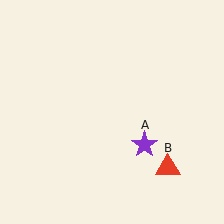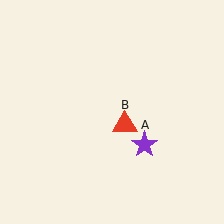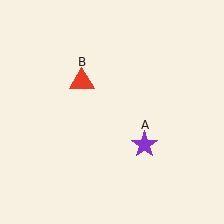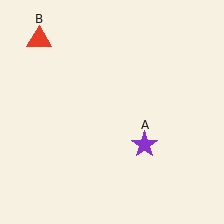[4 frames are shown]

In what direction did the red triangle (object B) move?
The red triangle (object B) moved up and to the left.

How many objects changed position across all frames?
1 object changed position: red triangle (object B).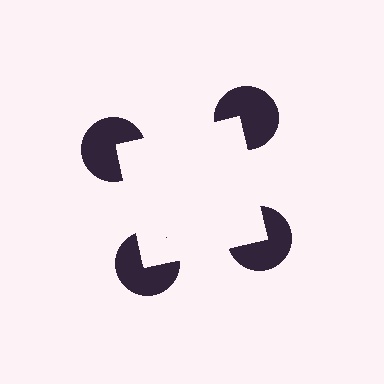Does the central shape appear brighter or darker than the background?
It typically appears slightly brighter than the background, even though no actual brightness change is drawn.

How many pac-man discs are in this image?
There are 4 — one at each vertex of the illusory square.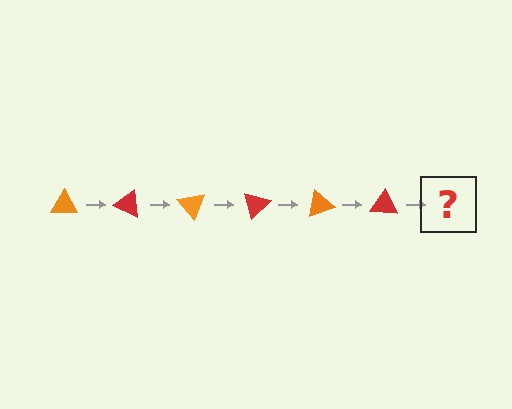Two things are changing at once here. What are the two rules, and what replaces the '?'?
The two rules are that it rotates 25 degrees each step and the color cycles through orange and red. The '?' should be an orange triangle, rotated 150 degrees from the start.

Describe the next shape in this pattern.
It should be an orange triangle, rotated 150 degrees from the start.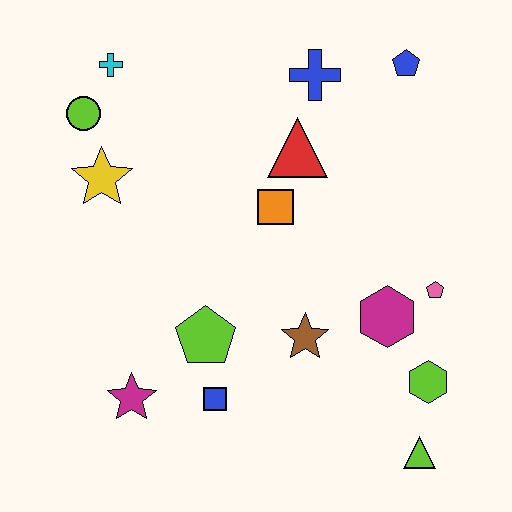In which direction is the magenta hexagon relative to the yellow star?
The magenta hexagon is to the right of the yellow star.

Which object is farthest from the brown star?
The cyan cross is farthest from the brown star.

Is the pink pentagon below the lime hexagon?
No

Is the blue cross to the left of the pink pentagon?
Yes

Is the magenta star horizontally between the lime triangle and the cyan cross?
Yes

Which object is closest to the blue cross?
The red triangle is closest to the blue cross.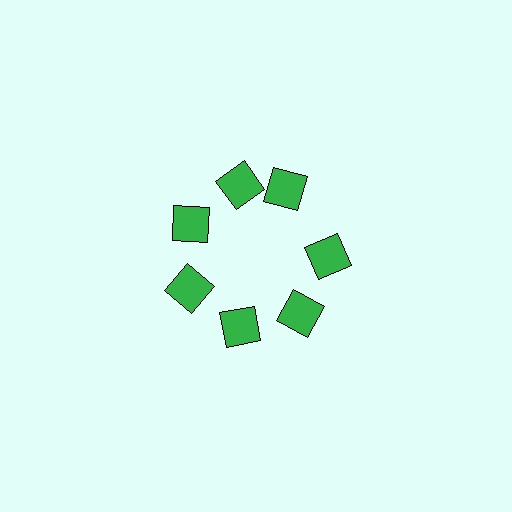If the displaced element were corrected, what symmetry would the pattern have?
It would have 7-fold rotational symmetry — the pattern would map onto itself every 51 degrees.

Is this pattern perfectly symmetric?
No. The 7 green squares are arranged in a ring, but one element near the 1 o'clock position is rotated out of alignment along the ring, breaking the 7-fold rotational symmetry.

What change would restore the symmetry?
The symmetry would be restored by rotating it back into even spacing with its neighbors so that all 7 squares sit at equal angles and equal distance from the center.